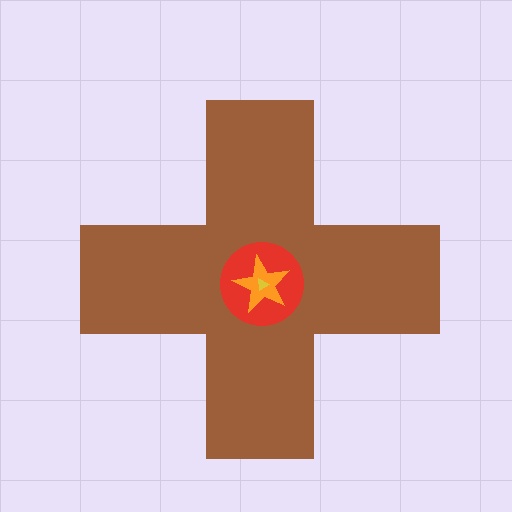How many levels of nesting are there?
4.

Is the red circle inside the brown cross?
Yes.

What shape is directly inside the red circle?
The orange star.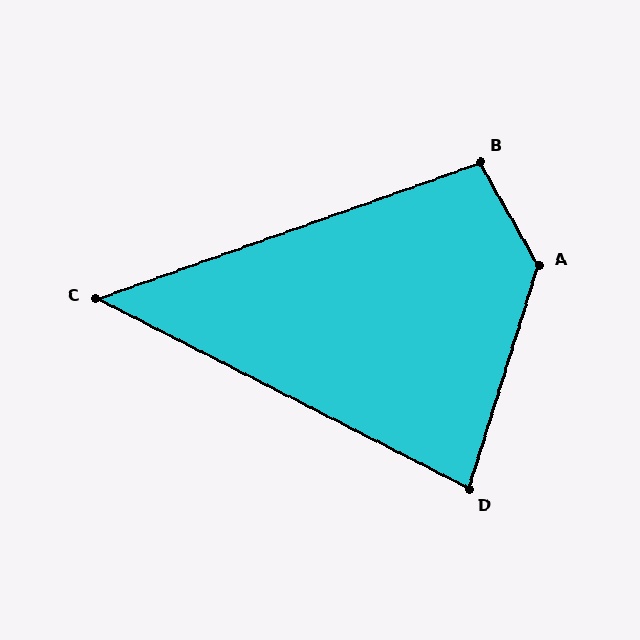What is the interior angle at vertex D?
Approximately 80 degrees (acute).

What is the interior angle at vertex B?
Approximately 100 degrees (obtuse).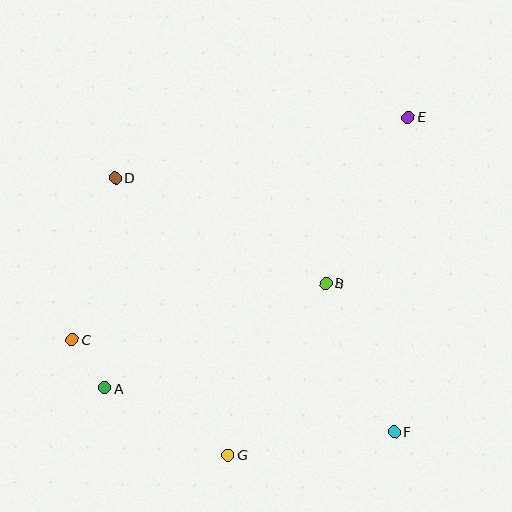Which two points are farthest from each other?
Points A and E are farthest from each other.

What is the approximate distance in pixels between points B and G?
The distance between B and G is approximately 197 pixels.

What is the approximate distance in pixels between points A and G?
The distance between A and G is approximately 141 pixels.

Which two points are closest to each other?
Points A and C are closest to each other.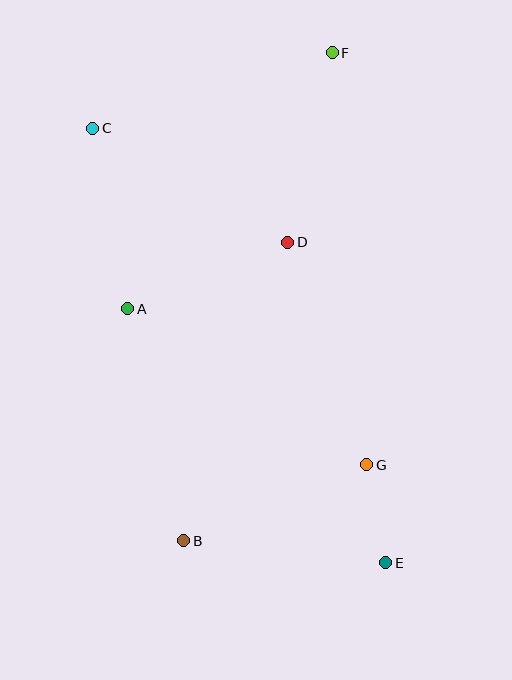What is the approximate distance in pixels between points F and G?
The distance between F and G is approximately 413 pixels.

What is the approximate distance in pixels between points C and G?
The distance between C and G is approximately 434 pixels.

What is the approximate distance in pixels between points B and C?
The distance between B and C is approximately 422 pixels.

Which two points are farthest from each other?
Points C and E are farthest from each other.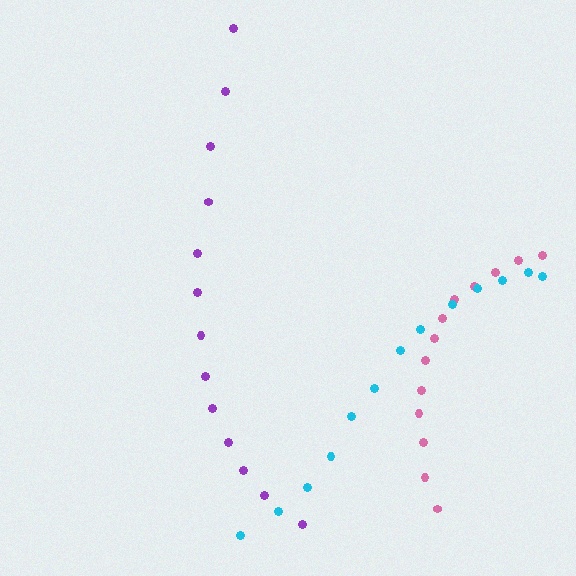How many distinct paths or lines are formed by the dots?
There are 3 distinct paths.